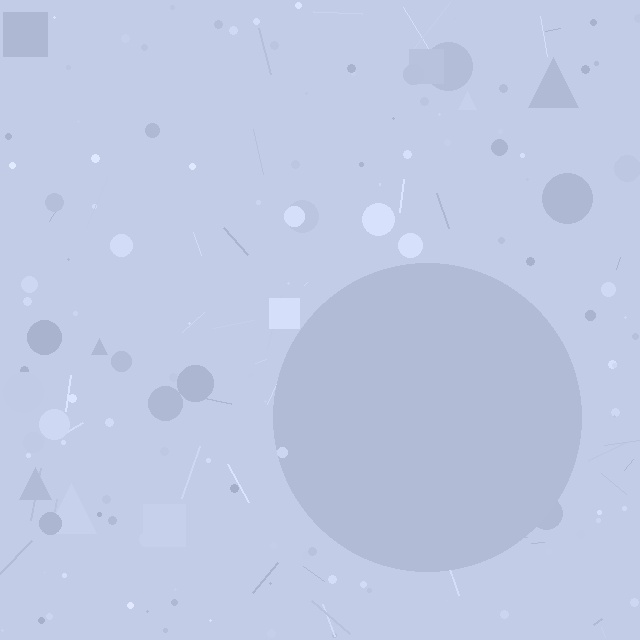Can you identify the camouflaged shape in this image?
The camouflaged shape is a circle.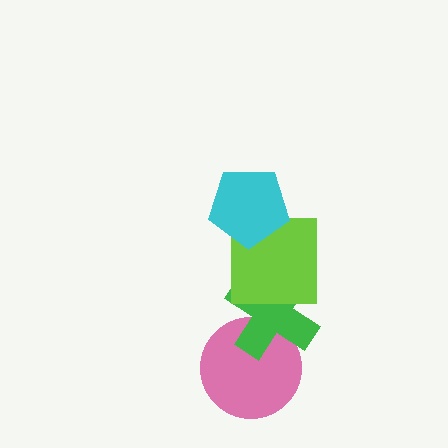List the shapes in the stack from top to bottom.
From top to bottom: the cyan pentagon, the lime square, the green cross, the pink circle.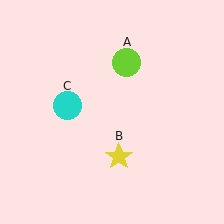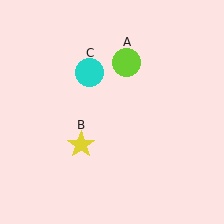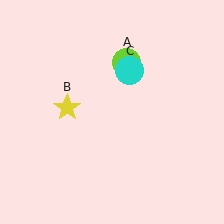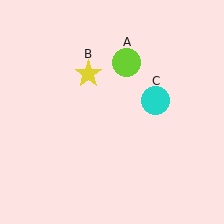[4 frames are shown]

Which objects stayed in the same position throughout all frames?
Lime circle (object A) remained stationary.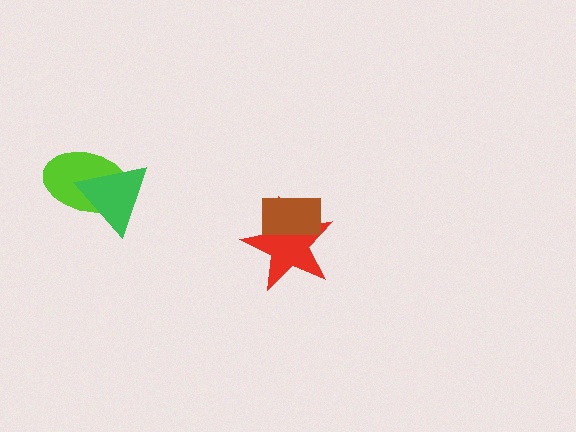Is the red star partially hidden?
Yes, it is partially covered by another shape.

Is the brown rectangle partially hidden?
No, no other shape covers it.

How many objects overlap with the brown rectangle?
1 object overlaps with the brown rectangle.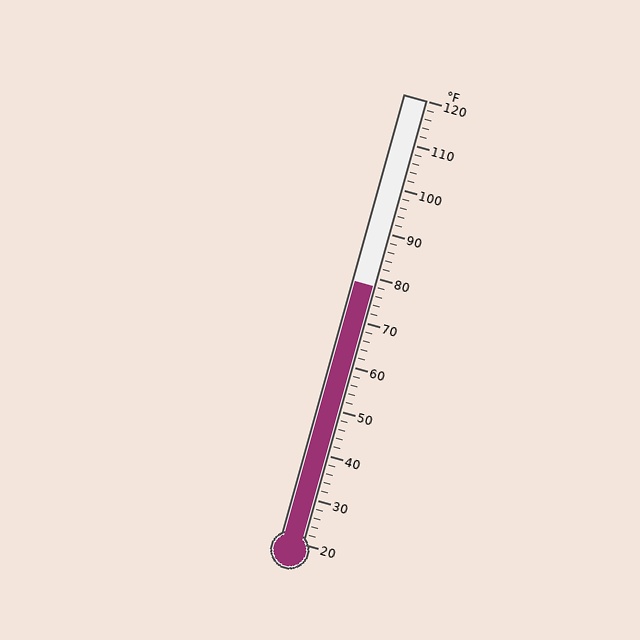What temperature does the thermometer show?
The thermometer shows approximately 78°F.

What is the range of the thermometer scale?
The thermometer scale ranges from 20°F to 120°F.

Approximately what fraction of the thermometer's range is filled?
The thermometer is filled to approximately 60% of its range.